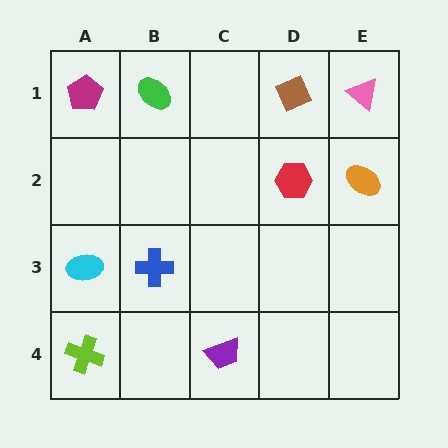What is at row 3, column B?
A blue cross.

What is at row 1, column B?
A green ellipse.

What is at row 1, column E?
A pink triangle.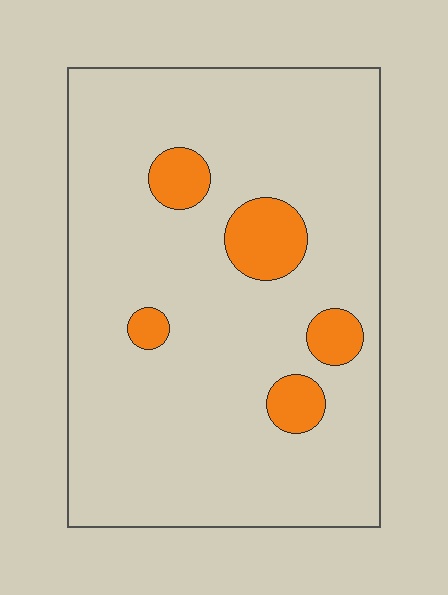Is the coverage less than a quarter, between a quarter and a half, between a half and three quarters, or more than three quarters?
Less than a quarter.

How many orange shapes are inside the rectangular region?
5.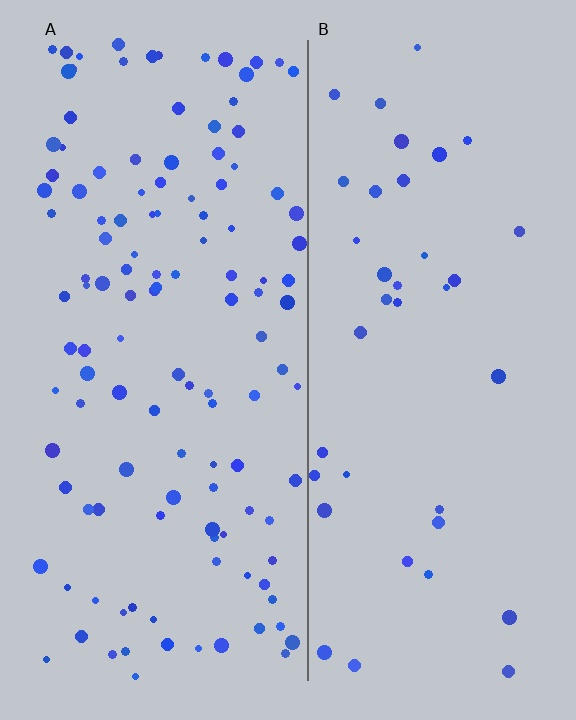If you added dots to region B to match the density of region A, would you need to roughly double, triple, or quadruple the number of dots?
Approximately triple.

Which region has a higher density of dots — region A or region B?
A (the left).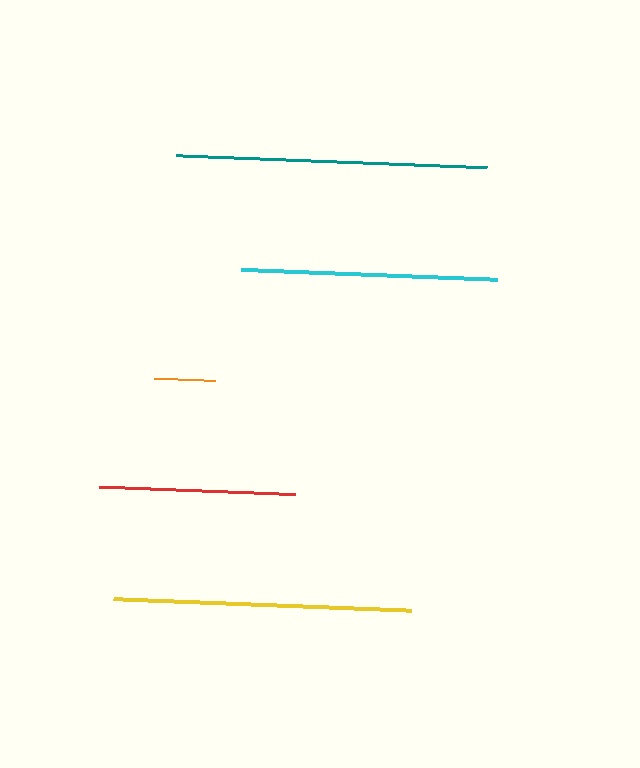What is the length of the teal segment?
The teal segment is approximately 311 pixels long.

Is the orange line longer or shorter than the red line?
The red line is longer than the orange line.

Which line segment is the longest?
The teal line is the longest at approximately 311 pixels.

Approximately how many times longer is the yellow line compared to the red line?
The yellow line is approximately 1.5 times the length of the red line.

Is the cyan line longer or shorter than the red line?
The cyan line is longer than the red line.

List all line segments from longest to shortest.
From longest to shortest: teal, yellow, cyan, red, orange.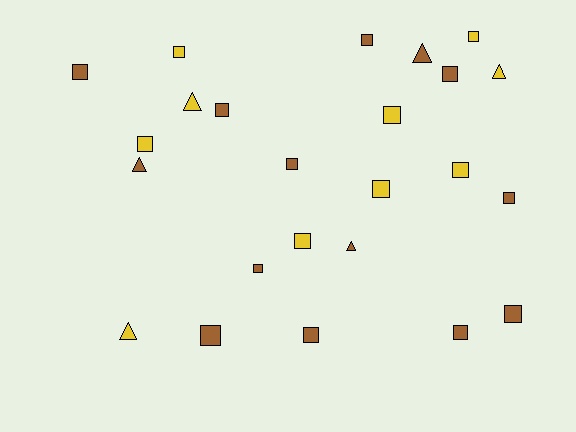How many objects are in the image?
There are 24 objects.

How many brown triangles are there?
There are 3 brown triangles.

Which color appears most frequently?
Brown, with 14 objects.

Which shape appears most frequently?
Square, with 18 objects.